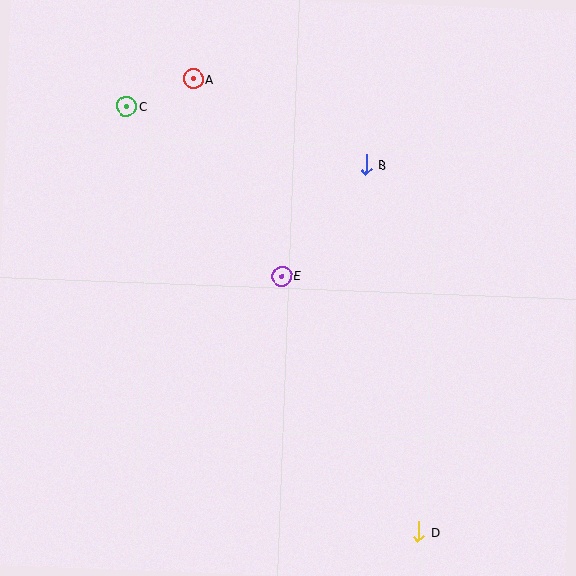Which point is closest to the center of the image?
Point E at (282, 276) is closest to the center.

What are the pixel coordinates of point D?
Point D is at (418, 532).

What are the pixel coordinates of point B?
Point B is at (366, 165).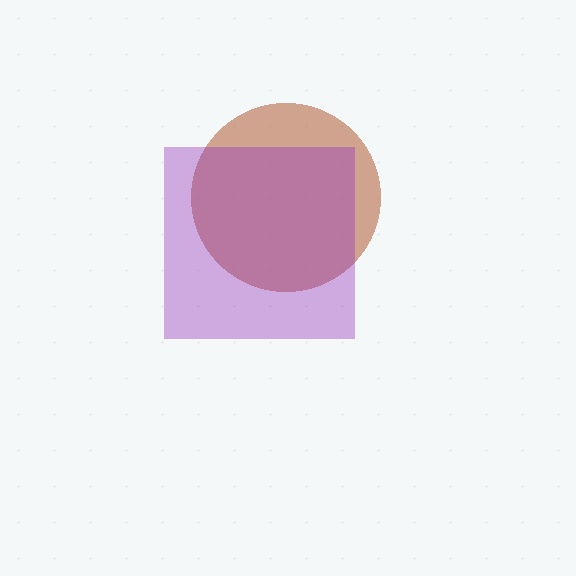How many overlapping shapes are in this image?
There are 2 overlapping shapes in the image.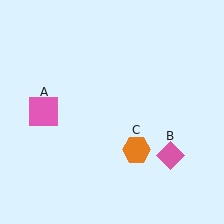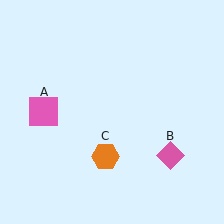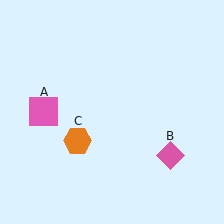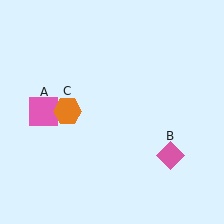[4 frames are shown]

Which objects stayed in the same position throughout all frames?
Pink square (object A) and pink diamond (object B) remained stationary.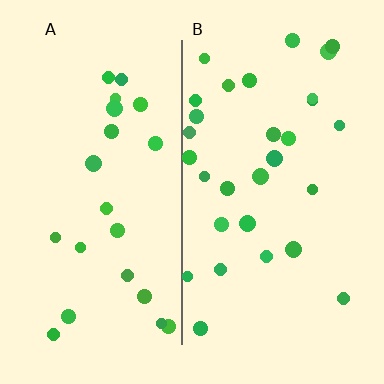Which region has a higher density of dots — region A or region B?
B (the right).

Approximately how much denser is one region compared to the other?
Approximately 1.4× — region B over region A.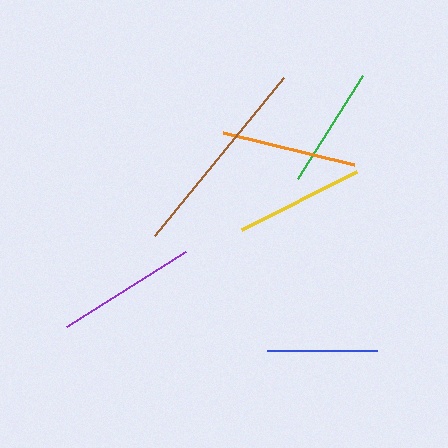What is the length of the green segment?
The green segment is approximately 121 pixels long.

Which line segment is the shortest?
The blue line is the shortest at approximately 110 pixels.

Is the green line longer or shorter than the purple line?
The purple line is longer than the green line.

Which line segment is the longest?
The brown line is the longest at approximately 203 pixels.